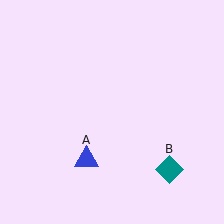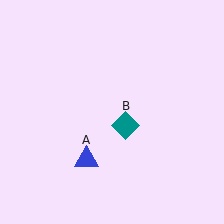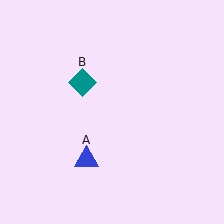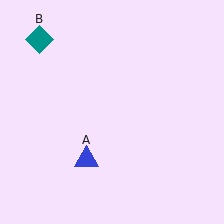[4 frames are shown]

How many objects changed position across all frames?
1 object changed position: teal diamond (object B).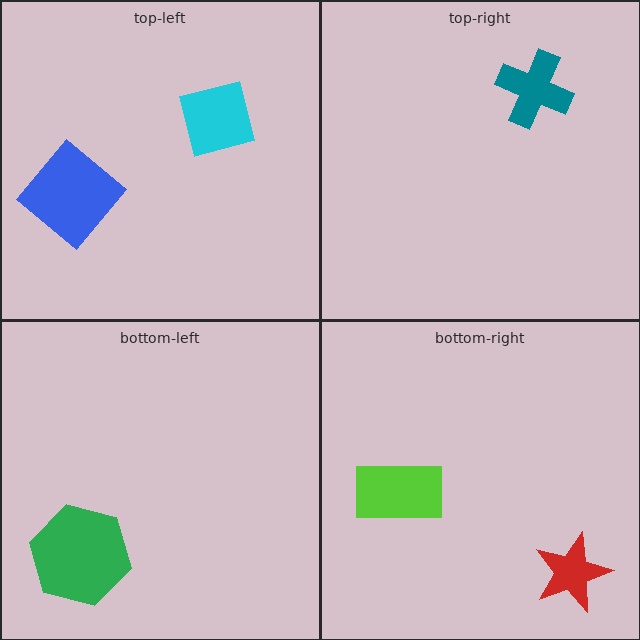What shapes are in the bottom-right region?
The red star, the lime rectangle.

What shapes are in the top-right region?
The teal cross.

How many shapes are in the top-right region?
1.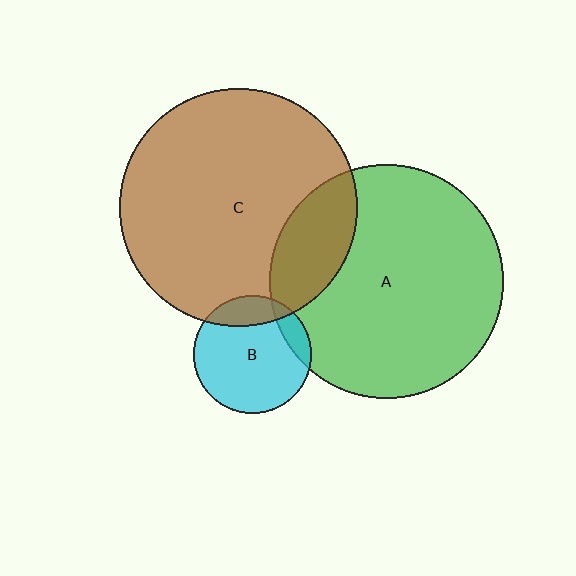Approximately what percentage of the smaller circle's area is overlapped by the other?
Approximately 15%.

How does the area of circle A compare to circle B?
Approximately 4.0 times.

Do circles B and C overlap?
Yes.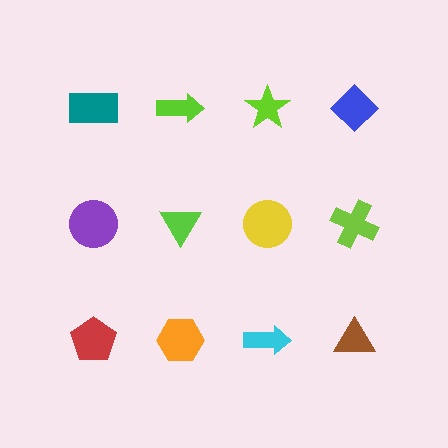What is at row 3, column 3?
A cyan arrow.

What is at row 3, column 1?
A red pentagon.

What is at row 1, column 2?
A lime arrow.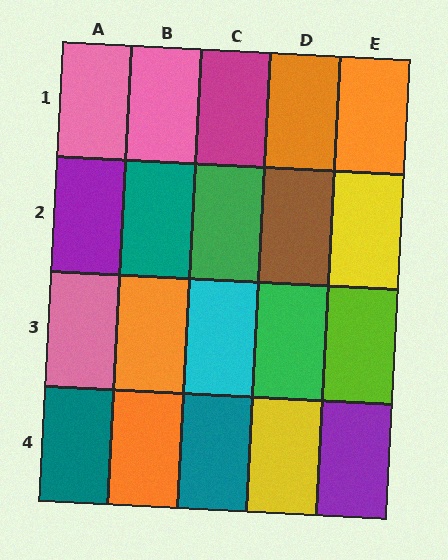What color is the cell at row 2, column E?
Yellow.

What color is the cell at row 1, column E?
Orange.